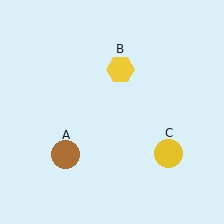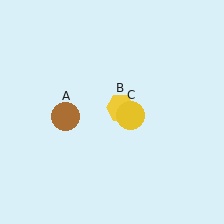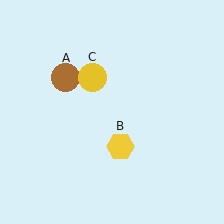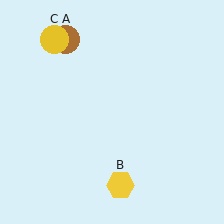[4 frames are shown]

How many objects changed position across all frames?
3 objects changed position: brown circle (object A), yellow hexagon (object B), yellow circle (object C).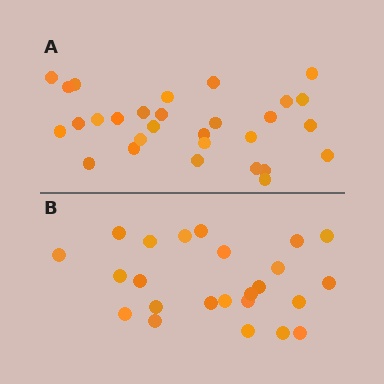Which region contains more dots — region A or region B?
Region A (the top region) has more dots.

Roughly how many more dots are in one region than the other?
Region A has about 5 more dots than region B.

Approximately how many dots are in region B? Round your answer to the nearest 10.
About 20 dots. (The exact count is 24, which rounds to 20.)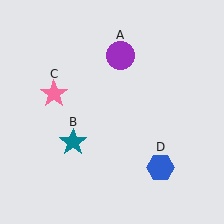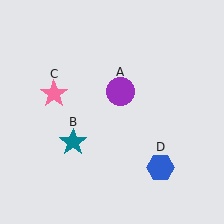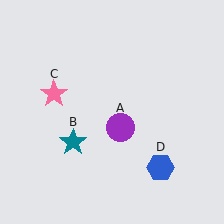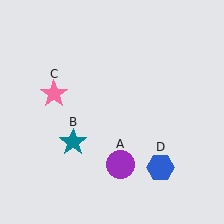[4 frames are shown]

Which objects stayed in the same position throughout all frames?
Teal star (object B) and pink star (object C) and blue hexagon (object D) remained stationary.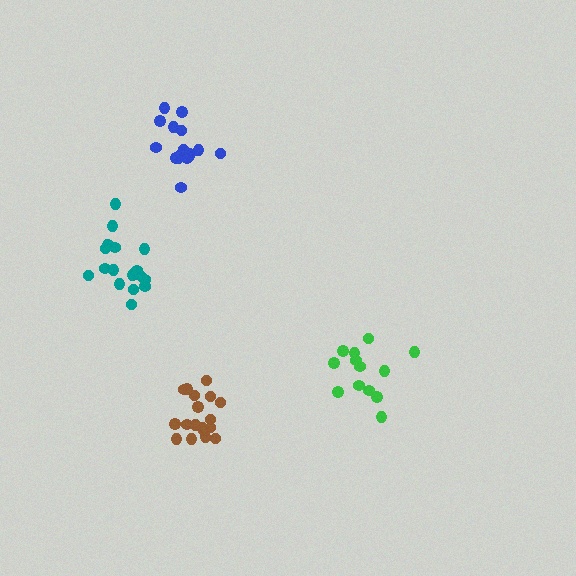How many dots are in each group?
Group 1: 16 dots, Group 2: 13 dots, Group 3: 18 dots, Group 4: 18 dots (65 total).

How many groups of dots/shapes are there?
There are 4 groups.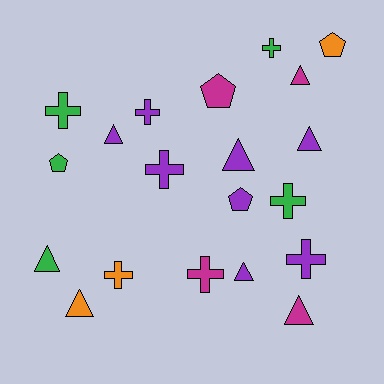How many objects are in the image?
There are 20 objects.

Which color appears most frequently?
Purple, with 8 objects.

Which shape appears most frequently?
Cross, with 8 objects.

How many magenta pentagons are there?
There is 1 magenta pentagon.